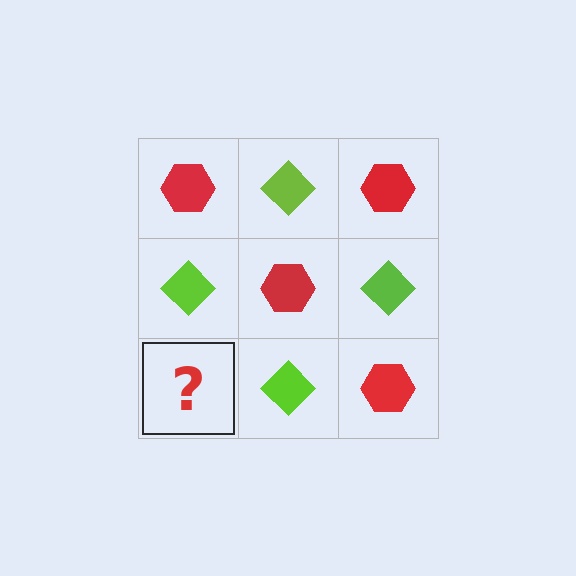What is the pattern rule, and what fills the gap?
The rule is that it alternates red hexagon and lime diamond in a checkerboard pattern. The gap should be filled with a red hexagon.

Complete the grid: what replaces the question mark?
The question mark should be replaced with a red hexagon.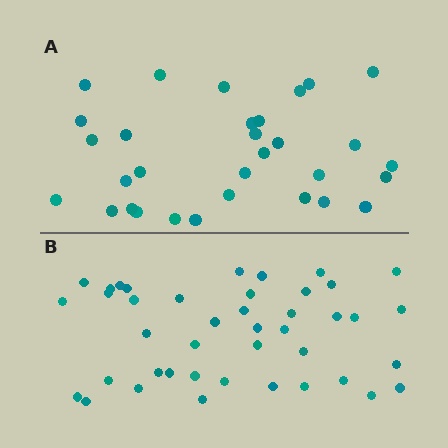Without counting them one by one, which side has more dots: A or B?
Region B (the bottom region) has more dots.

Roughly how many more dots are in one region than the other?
Region B has roughly 12 or so more dots than region A.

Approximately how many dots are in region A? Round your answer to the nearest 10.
About 30 dots. (The exact count is 31, which rounds to 30.)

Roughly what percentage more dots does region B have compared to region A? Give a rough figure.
About 35% more.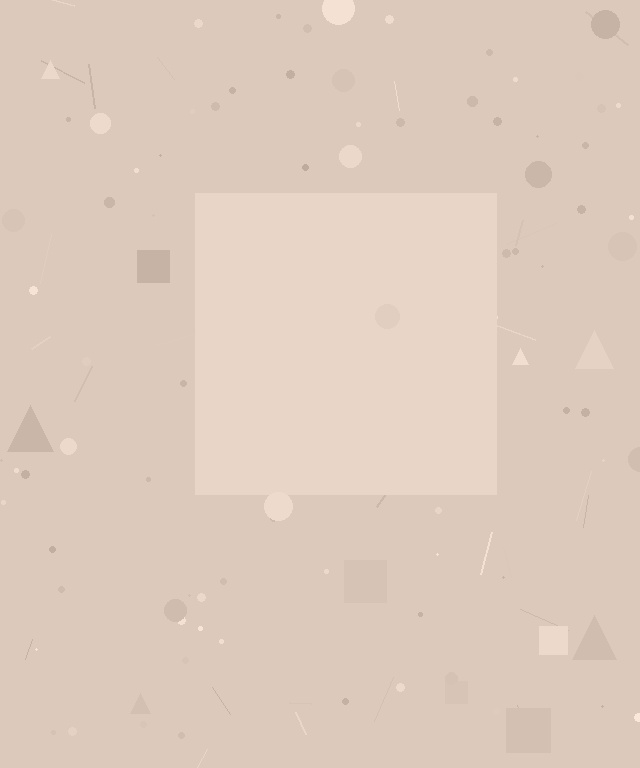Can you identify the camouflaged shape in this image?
The camouflaged shape is a square.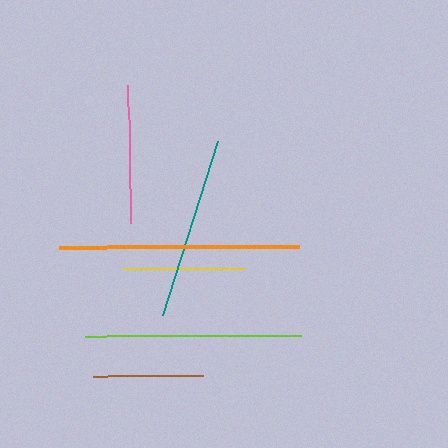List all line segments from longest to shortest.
From longest to shortest: orange, lime, teal, pink, yellow, brown.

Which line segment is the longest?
The orange line is the longest at approximately 241 pixels.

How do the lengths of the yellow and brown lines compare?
The yellow and brown lines are approximately the same length.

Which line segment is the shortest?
The brown line is the shortest at approximately 110 pixels.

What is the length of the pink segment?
The pink segment is approximately 137 pixels long.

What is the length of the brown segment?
The brown segment is approximately 110 pixels long.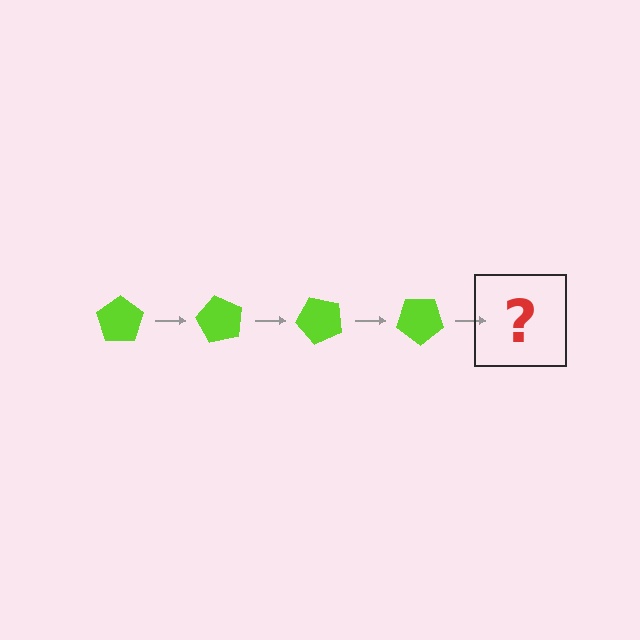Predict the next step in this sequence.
The next step is a lime pentagon rotated 240 degrees.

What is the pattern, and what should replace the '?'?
The pattern is that the pentagon rotates 60 degrees each step. The '?' should be a lime pentagon rotated 240 degrees.